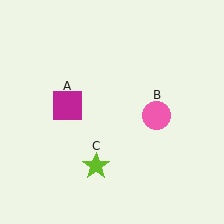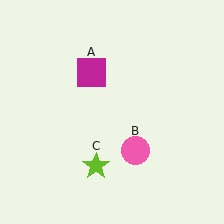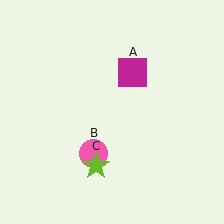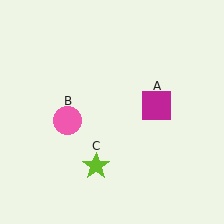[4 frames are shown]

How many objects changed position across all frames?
2 objects changed position: magenta square (object A), pink circle (object B).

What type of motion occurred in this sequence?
The magenta square (object A), pink circle (object B) rotated clockwise around the center of the scene.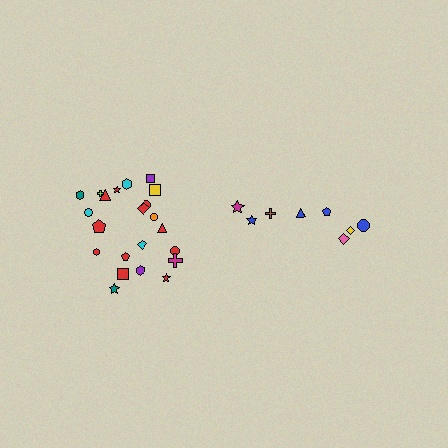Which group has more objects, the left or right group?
The left group.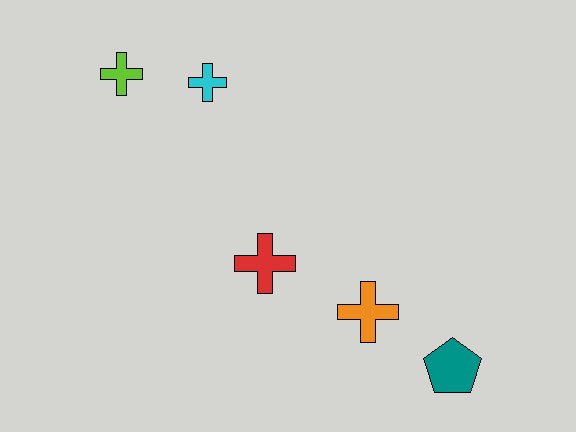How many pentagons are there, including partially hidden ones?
There is 1 pentagon.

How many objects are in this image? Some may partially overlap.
There are 5 objects.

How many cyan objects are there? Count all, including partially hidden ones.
There is 1 cyan object.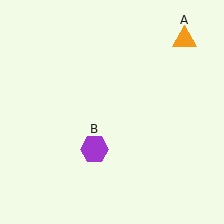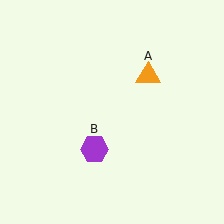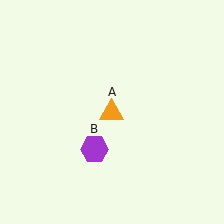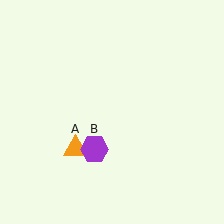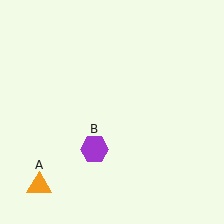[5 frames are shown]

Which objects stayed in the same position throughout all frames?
Purple hexagon (object B) remained stationary.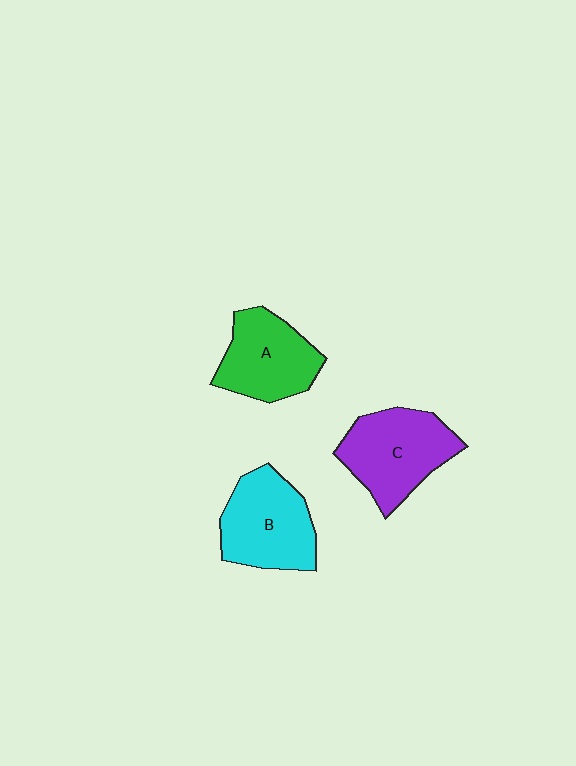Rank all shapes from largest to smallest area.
From largest to smallest: C (purple), B (cyan), A (green).